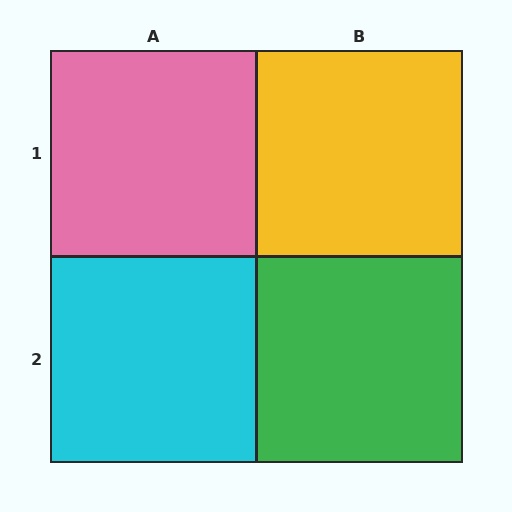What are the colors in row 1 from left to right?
Pink, yellow.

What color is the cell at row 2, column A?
Cyan.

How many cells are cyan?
1 cell is cyan.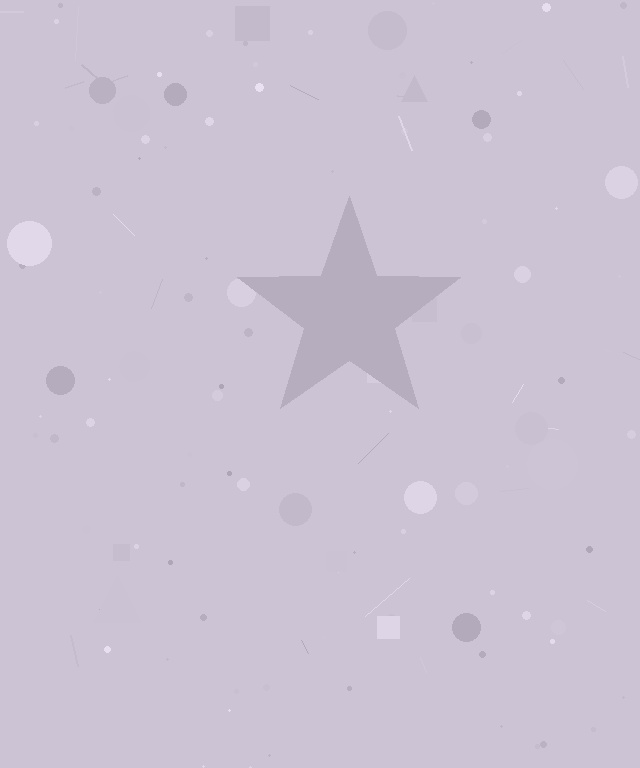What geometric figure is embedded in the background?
A star is embedded in the background.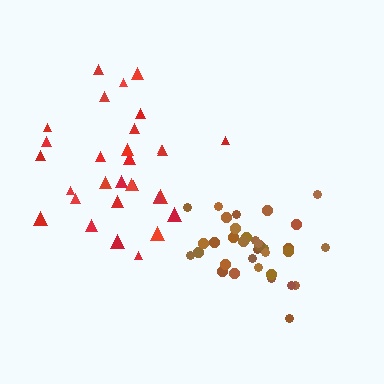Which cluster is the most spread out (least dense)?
Red.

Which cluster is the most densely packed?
Brown.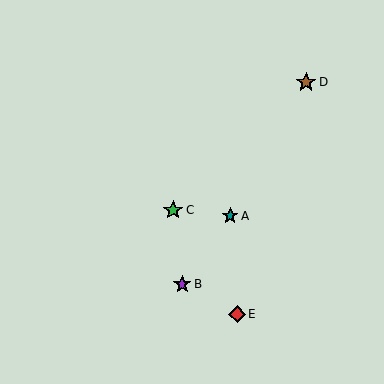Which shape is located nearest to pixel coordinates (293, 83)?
The brown star (labeled D) at (306, 82) is nearest to that location.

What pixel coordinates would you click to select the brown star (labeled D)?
Click at (306, 82) to select the brown star D.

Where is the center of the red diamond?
The center of the red diamond is at (237, 314).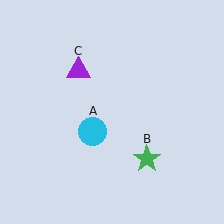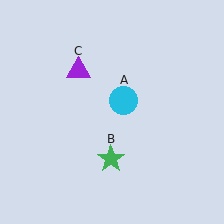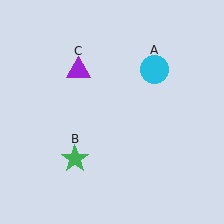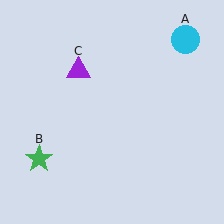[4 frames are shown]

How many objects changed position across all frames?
2 objects changed position: cyan circle (object A), green star (object B).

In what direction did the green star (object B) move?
The green star (object B) moved left.